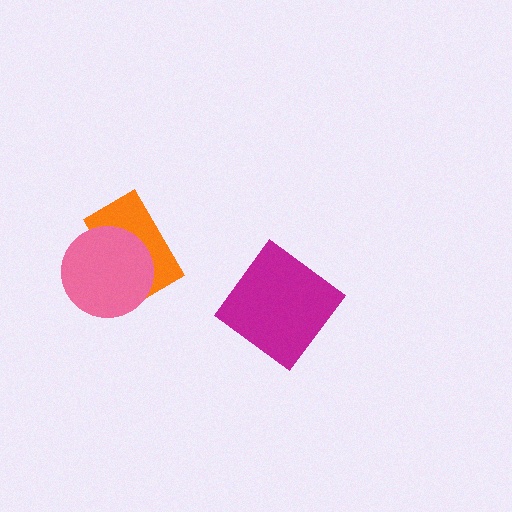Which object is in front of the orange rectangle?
The pink circle is in front of the orange rectangle.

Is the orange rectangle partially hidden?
Yes, it is partially covered by another shape.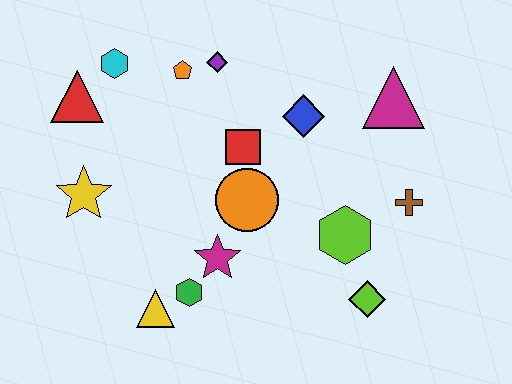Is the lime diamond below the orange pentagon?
Yes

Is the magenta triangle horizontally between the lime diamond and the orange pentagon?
No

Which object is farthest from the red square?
The lime diamond is farthest from the red square.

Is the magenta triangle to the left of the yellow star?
No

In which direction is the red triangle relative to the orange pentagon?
The red triangle is to the left of the orange pentagon.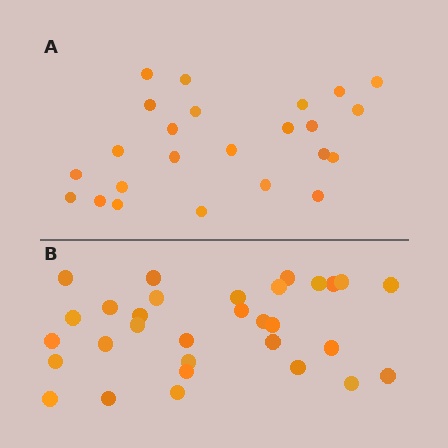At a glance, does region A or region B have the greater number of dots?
Region B (the bottom region) has more dots.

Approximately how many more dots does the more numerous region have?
Region B has roughly 8 or so more dots than region A.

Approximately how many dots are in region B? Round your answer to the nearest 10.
About 30 dots. (The exact count is 31, which rounds to 30.)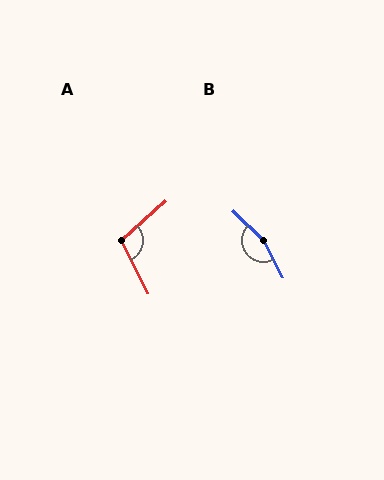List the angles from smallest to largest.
A (105°), B (161°).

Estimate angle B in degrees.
Approximately 161 degrees.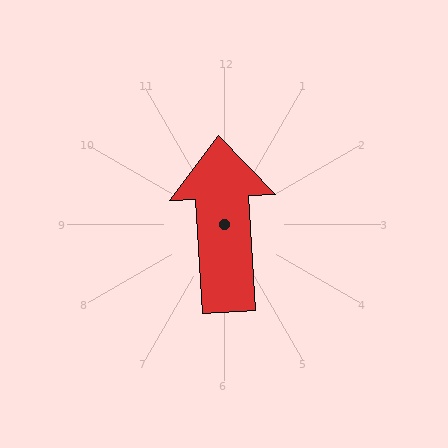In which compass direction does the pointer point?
North.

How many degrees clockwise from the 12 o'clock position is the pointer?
Approximately 356 degrees.